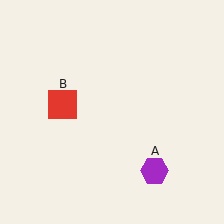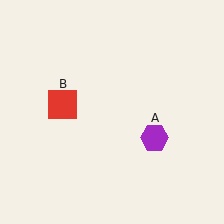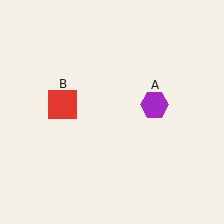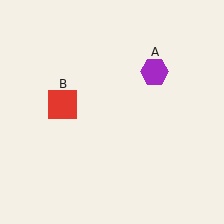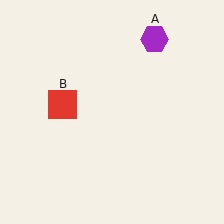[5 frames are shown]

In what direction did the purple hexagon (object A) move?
The purple hexagon (object A) moved up.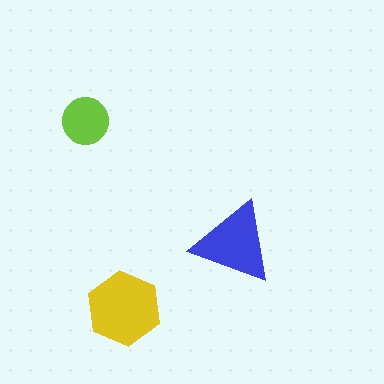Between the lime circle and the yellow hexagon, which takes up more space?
The yellow hexagon.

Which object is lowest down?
The yellow hexagon is bottommost.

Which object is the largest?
The yellow hexagon.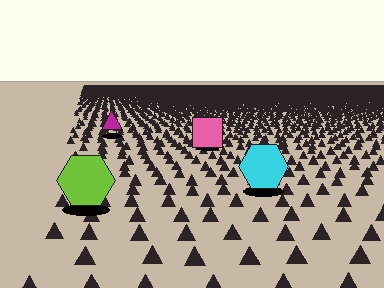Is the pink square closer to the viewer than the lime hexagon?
No. The lime hexagon is closer — you can tell from the texture gradient: the ground texture is coarser near it.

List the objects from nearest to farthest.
From nearest to farthest: the lime hexagon, the cyan hexagon, the pink square, the magenta triangle.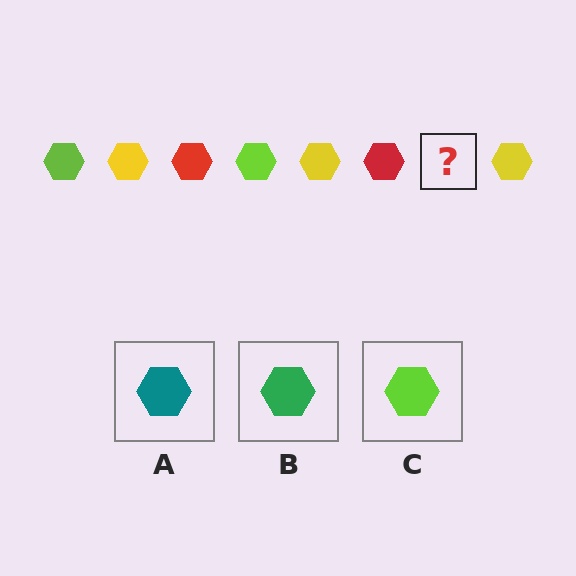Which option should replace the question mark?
Option C.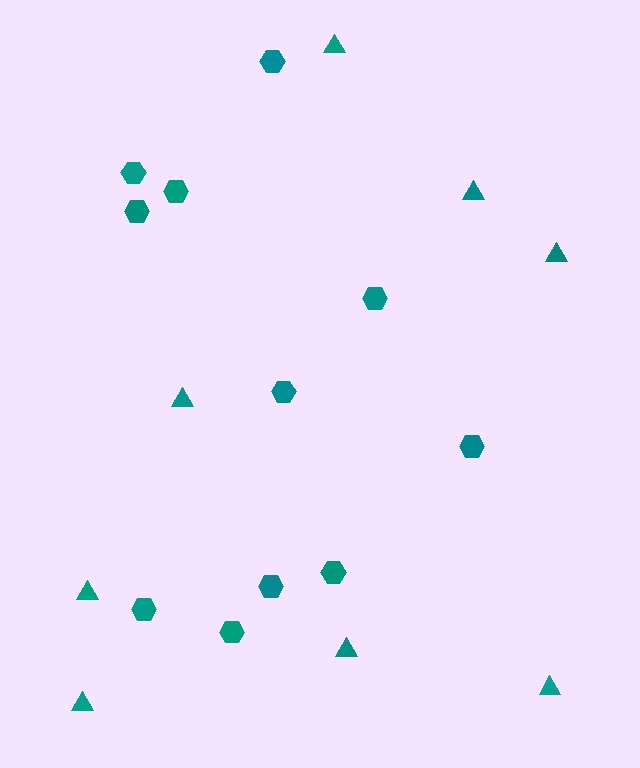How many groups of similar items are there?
There are 2 groups: one group of hexagons (11) and one group of triangles (8).